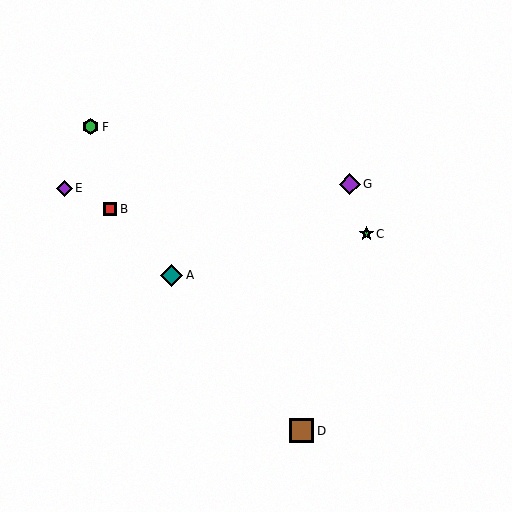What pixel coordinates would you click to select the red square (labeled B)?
Click at (110, 209) to select the red square B.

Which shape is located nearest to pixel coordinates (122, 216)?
The red square (labeled B) at (110, 209) is nearest to that location.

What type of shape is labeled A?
Shape A is a teal diamond.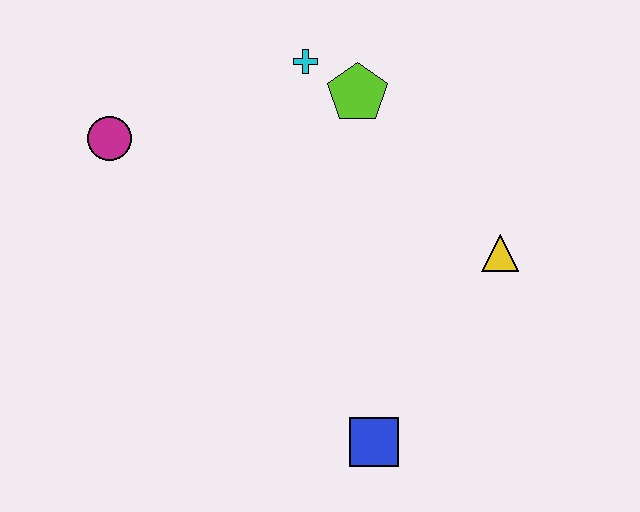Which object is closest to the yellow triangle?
The lime pentagon is closest to the yellow triangle.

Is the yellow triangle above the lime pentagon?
No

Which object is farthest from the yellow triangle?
The magenta circle is farthest from the yellow triangle.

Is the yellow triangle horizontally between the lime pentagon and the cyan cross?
No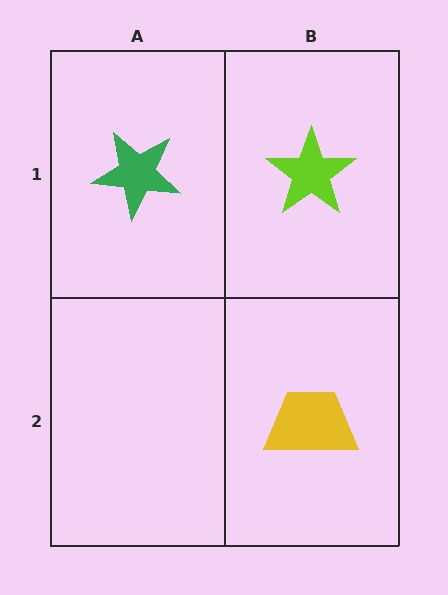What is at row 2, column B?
A yellow trapezoid.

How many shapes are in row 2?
1 shape.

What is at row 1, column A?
A green star.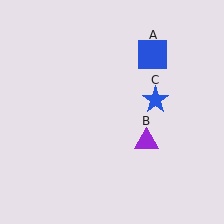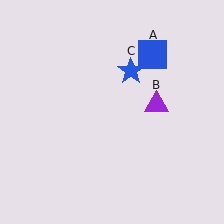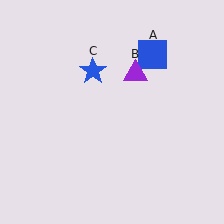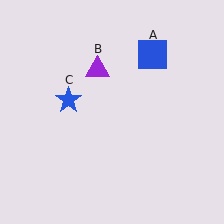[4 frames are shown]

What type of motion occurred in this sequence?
The purple triangle (object B), blue star (object C) rotated counterclockwise around the center of the scene.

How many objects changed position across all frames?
2 objects changed position: purple triangle (object B), blue star (object C).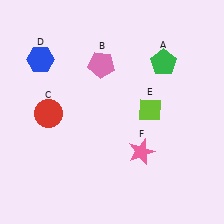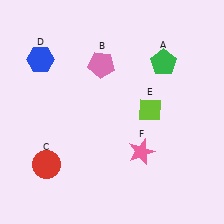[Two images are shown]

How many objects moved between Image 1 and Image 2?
1 object moved between the two images.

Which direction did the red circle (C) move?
The red circle (C) moved down.